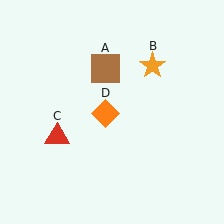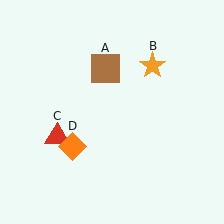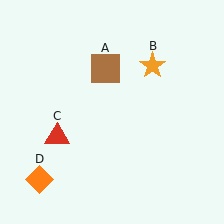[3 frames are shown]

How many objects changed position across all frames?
1 object changed position: orange diamond (object D).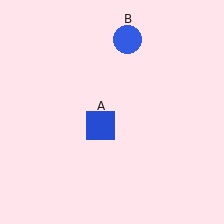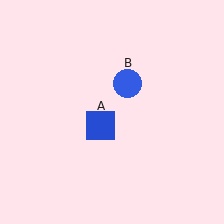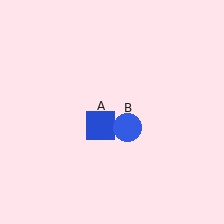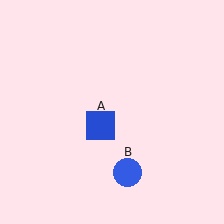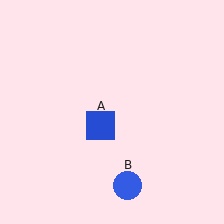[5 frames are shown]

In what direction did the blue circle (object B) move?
The blue circle (object B) moved down.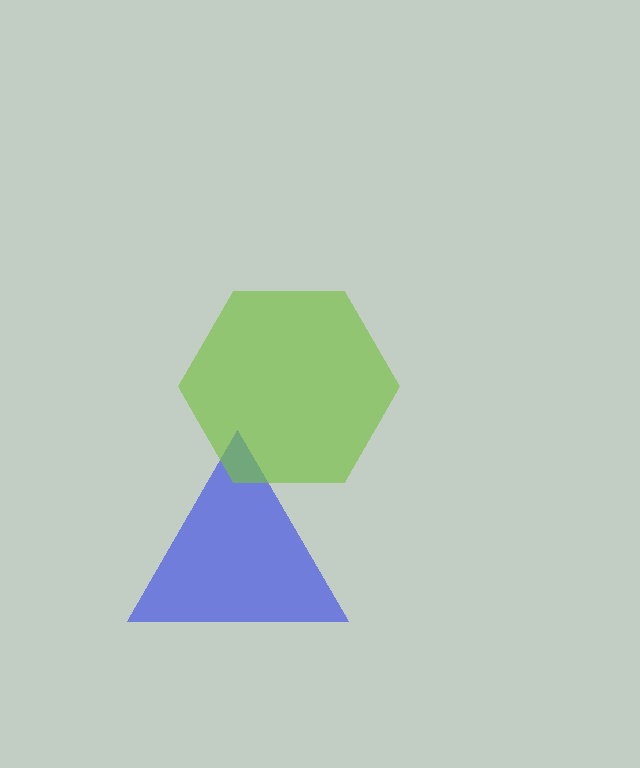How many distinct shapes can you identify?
There are 2 distinct shapes: a blue triangle, a lime hexagon.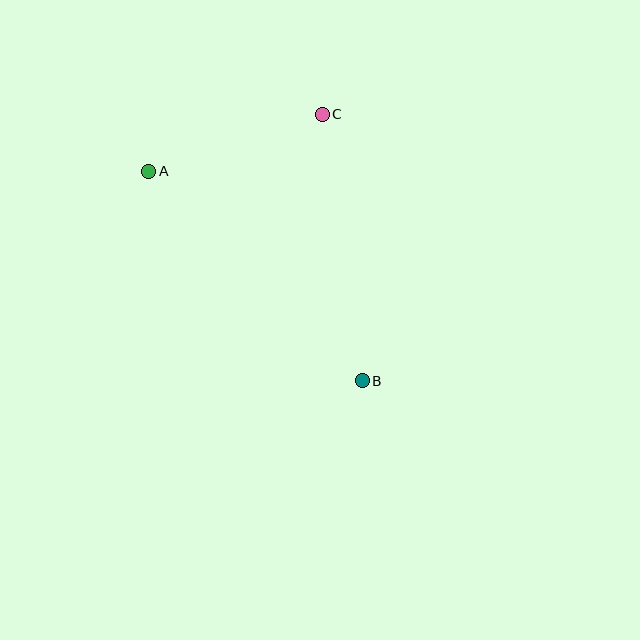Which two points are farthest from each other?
Points A and B are farthest from each other.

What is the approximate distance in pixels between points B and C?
The distance between B and C is approximately 270 pixels.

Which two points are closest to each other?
Points A and C are closest to each other.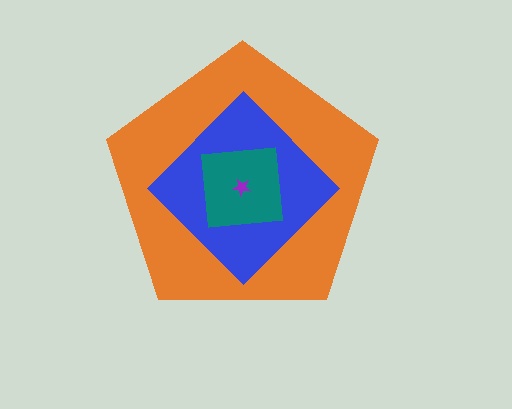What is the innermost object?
The purple star.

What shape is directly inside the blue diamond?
The teal square.